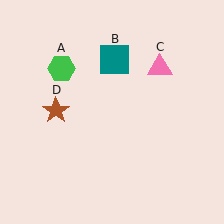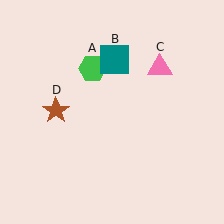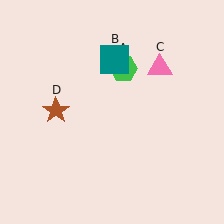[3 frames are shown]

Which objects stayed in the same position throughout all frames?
Teal square (object B) and pink triangle (object C) and brown star (object D) remained stationary.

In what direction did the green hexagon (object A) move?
The green hexagon (object A) moved right.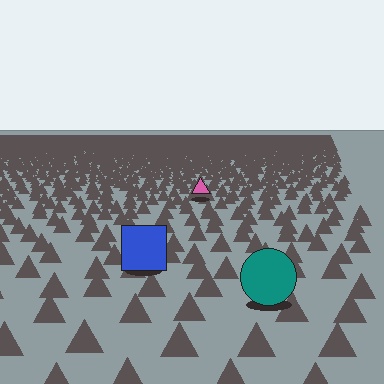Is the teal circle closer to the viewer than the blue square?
Yes. The teal circle is closer — you can tell from the texture gradient: the ground texture is coarser near it.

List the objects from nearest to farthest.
From nearest to farthest: the teal circle, the blue square, the pink triangle.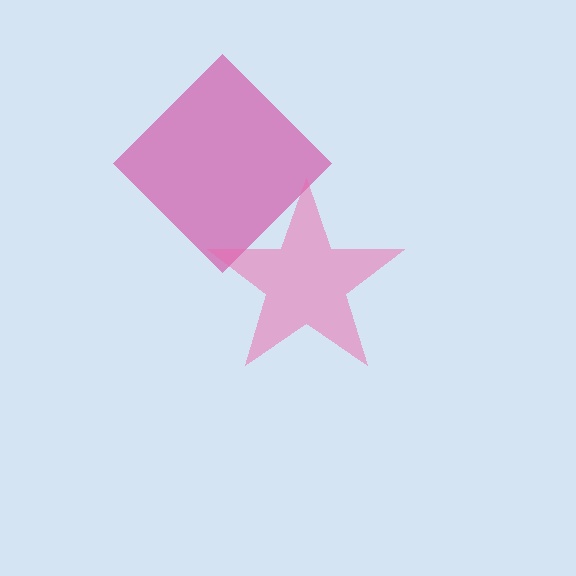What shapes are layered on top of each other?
The layered shapes are: a magenta diamond, a pink star.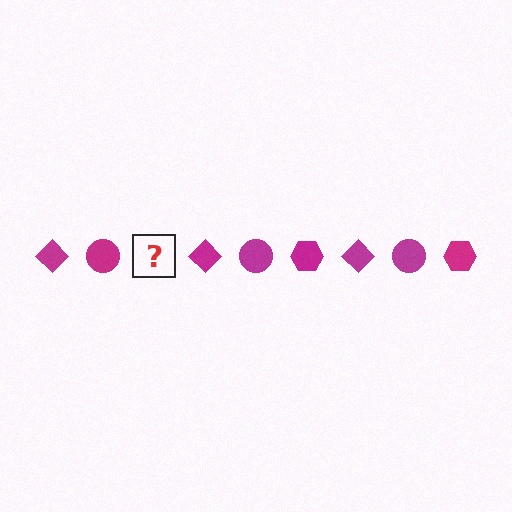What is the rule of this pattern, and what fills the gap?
The rule is that the pattern cycles through diamond, circle, hexagon shapes in magenta. The gap should be filled with a magenta hexagon.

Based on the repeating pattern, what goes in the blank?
The blank should be a magenta hexagon.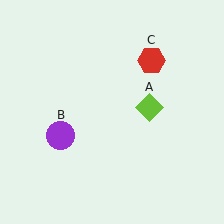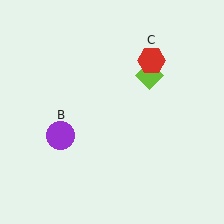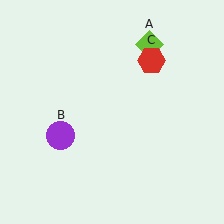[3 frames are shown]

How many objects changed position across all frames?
1 object changed position: lime diamond (object A).